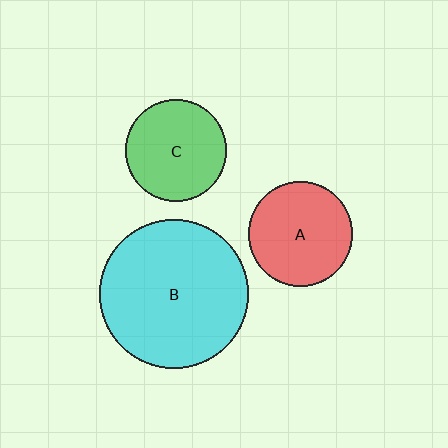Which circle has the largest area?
Circle B (cyan).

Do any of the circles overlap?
No, none of the circles overlap.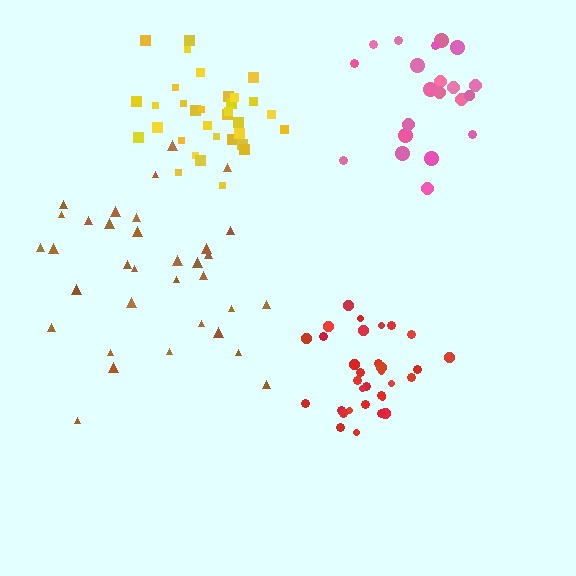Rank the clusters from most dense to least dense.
yellow, red, pink, brown.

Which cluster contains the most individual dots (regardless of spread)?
Brown (35).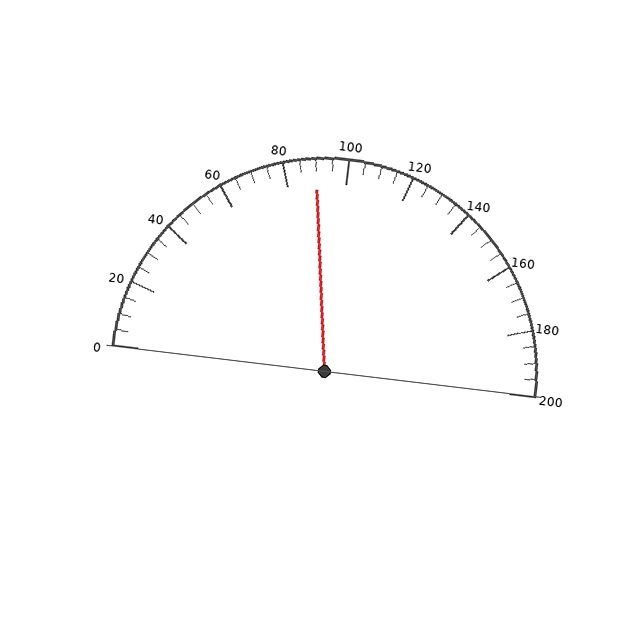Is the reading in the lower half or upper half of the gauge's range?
The reading is in the lower half of the range (0 to 200).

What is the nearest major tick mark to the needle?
The nearest major tick mark is 80.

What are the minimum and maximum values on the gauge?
The gauge ranges from 0 to 200.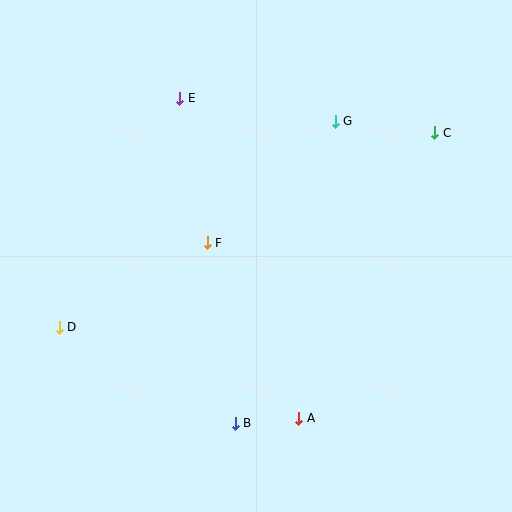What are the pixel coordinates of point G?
Point G is at (335, 121).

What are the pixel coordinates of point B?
Point B is at (235, 423).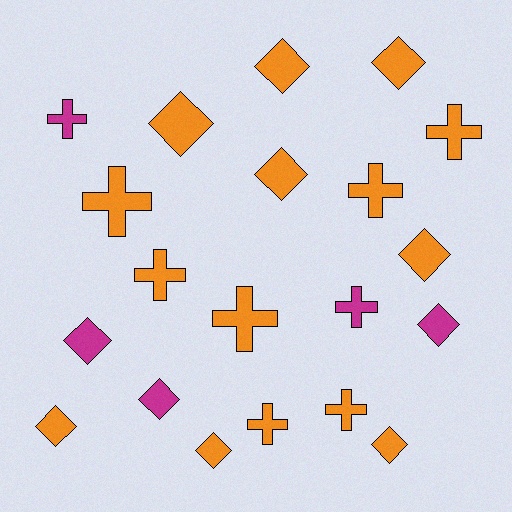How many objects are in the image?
There are 20 objects.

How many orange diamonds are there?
There are 8 orange diamonds.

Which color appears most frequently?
Orange, with 15 objects.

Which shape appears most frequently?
Diamond, with 11 objects.